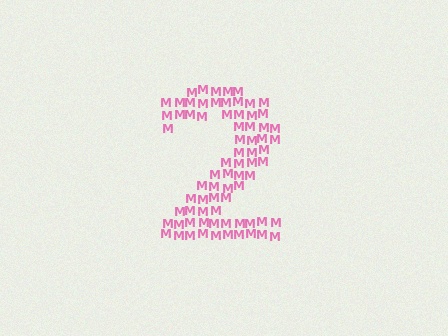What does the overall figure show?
The overall figure shows the digit 2.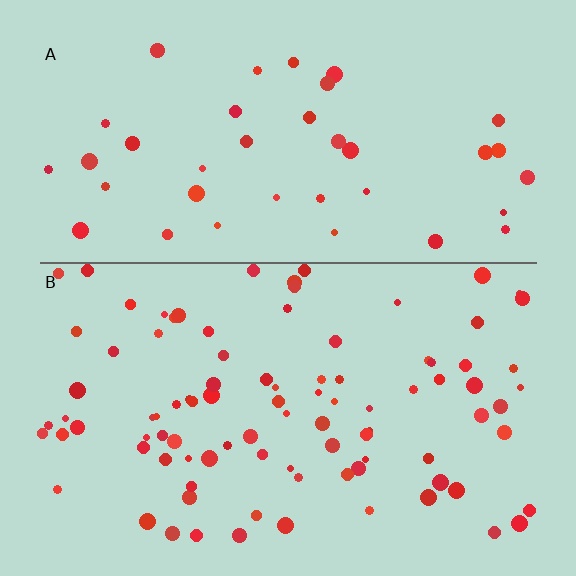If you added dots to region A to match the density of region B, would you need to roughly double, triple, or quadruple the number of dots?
Approximately double.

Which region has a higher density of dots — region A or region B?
B (the bottom).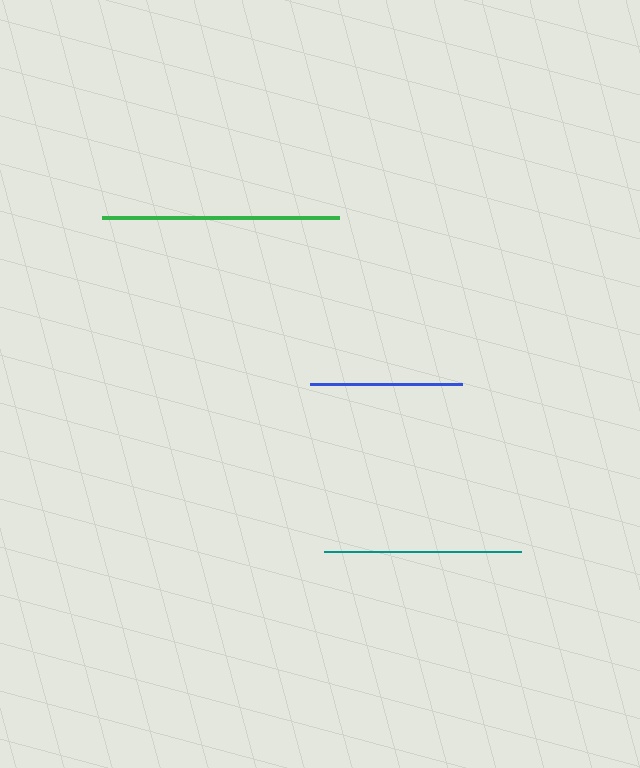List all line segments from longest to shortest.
From longest to shortest: green, teal, blue.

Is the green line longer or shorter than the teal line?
The green line is longer than the teal line.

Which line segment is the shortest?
The blue line is the shortest at approximately 152 pixels.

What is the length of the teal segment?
The teal segment is approximately 197 pixels long.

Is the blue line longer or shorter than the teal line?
The teal line is longer than the blue line.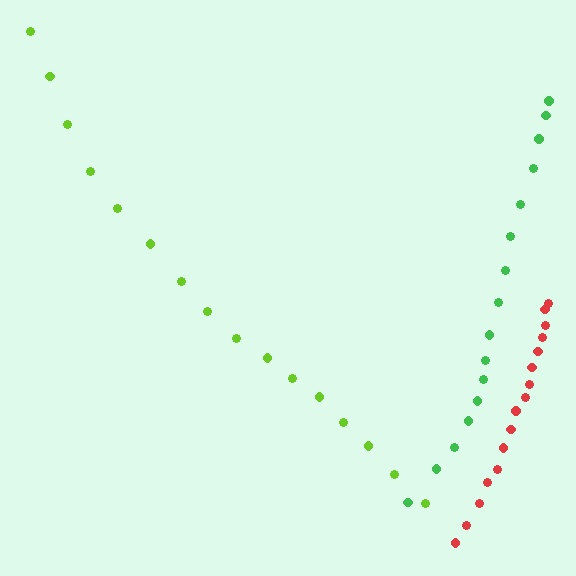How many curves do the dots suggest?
There are 3 distinct paths.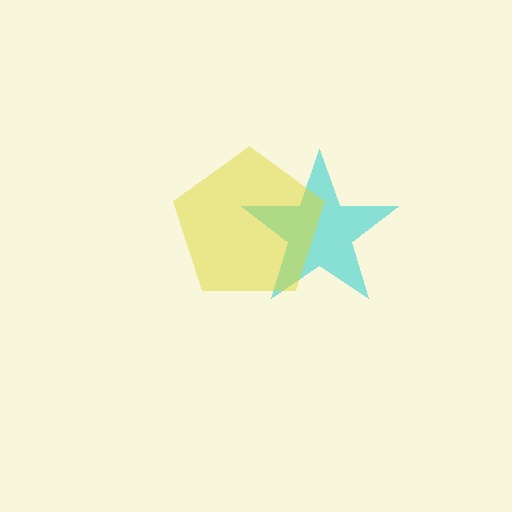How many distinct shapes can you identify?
There are 2 distinct shapes: a cyan star, a yellow pentagon.